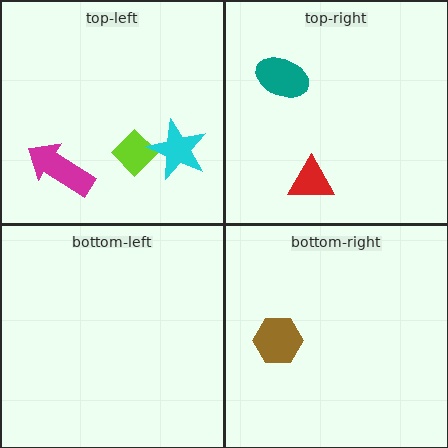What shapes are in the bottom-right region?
The brown hexagon.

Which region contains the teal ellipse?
The top-right region.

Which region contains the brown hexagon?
The bottom-right region.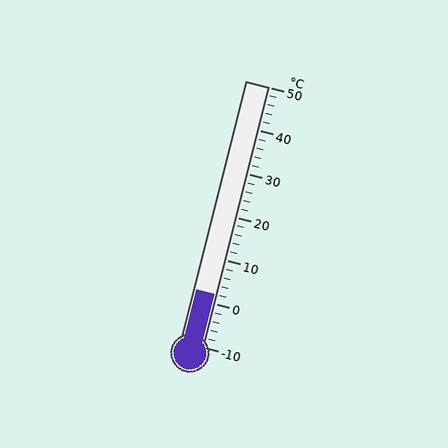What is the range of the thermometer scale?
The thermometer scale ranges from -10°C to 50°C.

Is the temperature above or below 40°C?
The temperature is below 40°C.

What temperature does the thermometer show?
The thermometer shows approximately 2°C.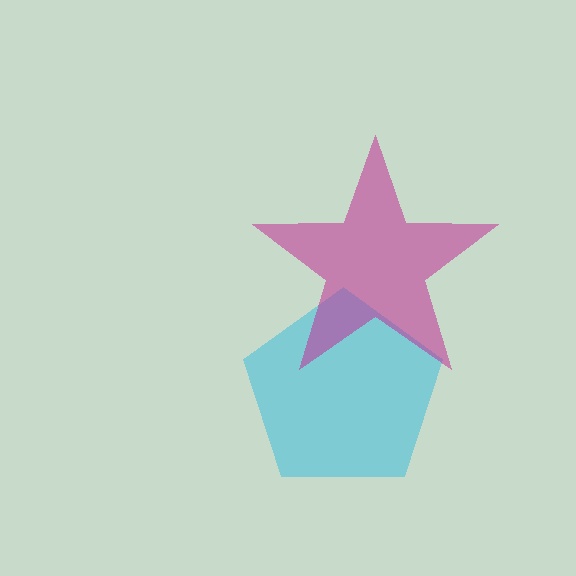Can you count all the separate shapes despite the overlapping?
Yes, there are 2 separate shapes.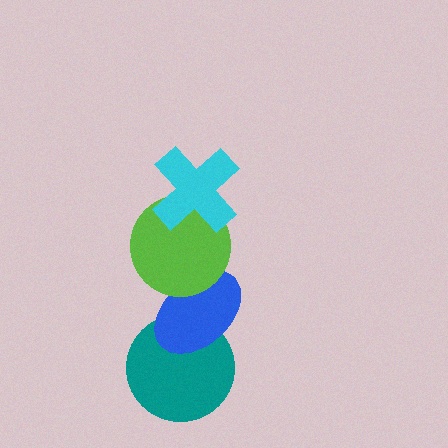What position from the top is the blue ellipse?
The blue ellipse is 3rd from the top.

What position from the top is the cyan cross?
The cyan cross is 1st from the top.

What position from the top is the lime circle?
The lime circle is 2nd from the top.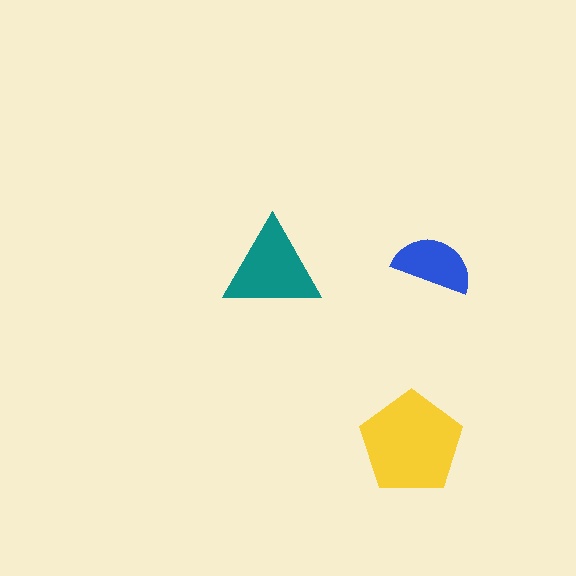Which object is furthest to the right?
The blue semicircle is rightmost.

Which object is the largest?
The yellow pentagon.